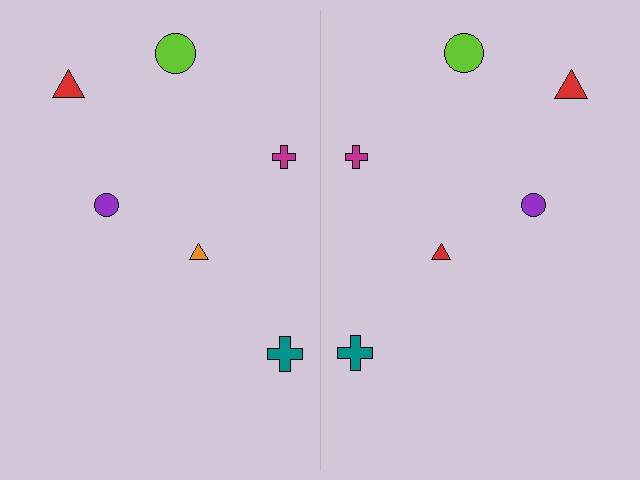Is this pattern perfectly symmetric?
No, the pattern is not perfectly symmetric. The red triangle on the right side breaks the symmetry — its mirror counterpart is orange.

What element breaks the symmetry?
The red triangle on the right side breaks the symmetry — its mirror counterpart is orange.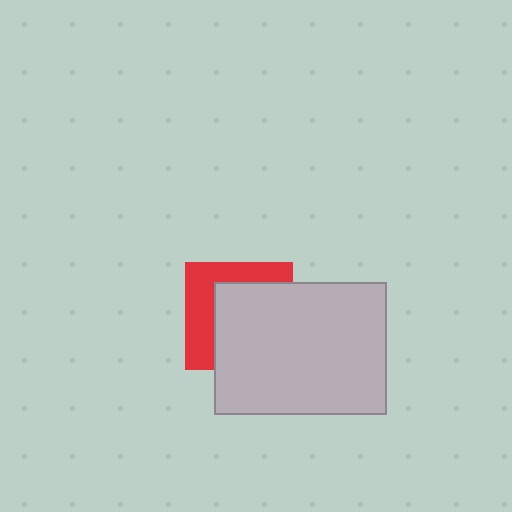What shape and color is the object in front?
The object in front is a light gray rectangle.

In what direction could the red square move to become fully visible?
The red square could move toward the upper-left. That would shift it out from behind the light gray rectangle entirely.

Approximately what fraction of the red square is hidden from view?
Roughly 60% of the red square is hidden behind the light gray rectangle.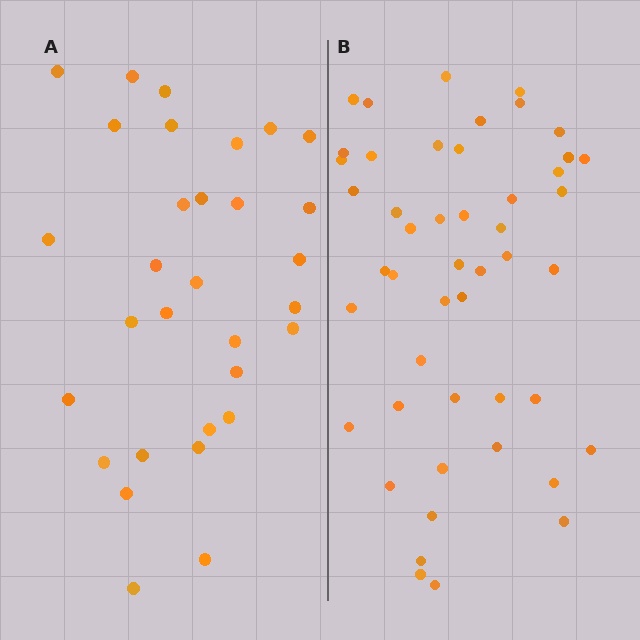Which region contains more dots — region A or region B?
Region B (the right region) has more dots.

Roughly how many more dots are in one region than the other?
Region B has approximately 15 more dots than region A.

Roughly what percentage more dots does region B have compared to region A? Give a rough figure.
About 55% more.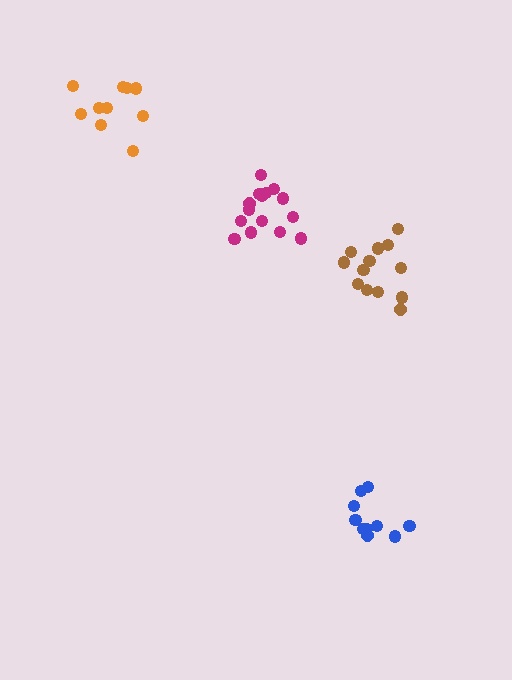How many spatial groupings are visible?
There are 4 spatial groupings.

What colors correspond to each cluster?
The clusters are colored: blue, magenta, brown, orange.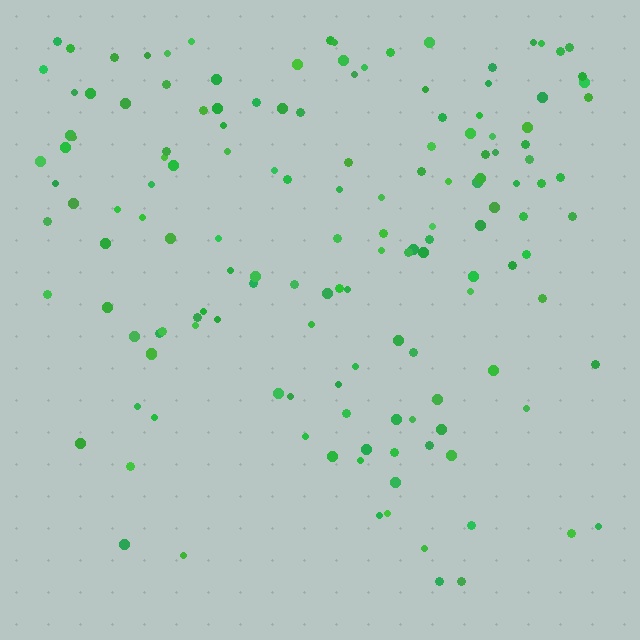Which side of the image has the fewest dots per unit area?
The bottom.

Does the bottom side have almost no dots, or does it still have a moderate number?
Still a moderate number, just noticeably fewer than the top.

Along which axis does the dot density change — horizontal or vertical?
Vertical.